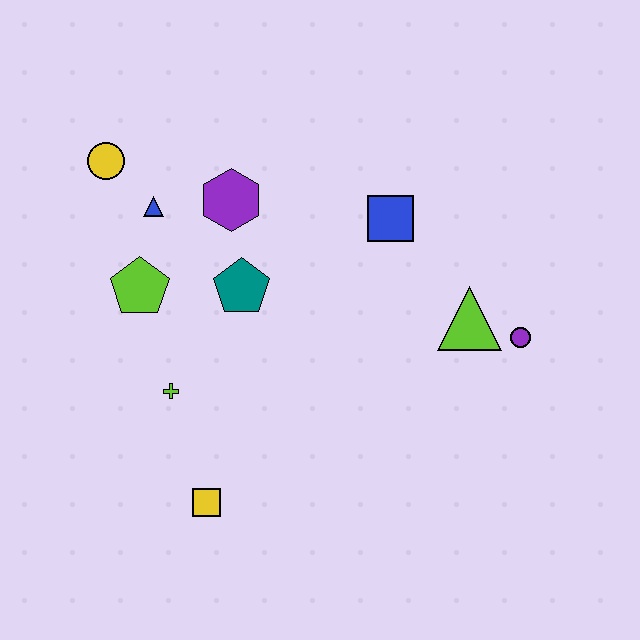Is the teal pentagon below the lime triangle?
No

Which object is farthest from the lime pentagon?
The purple circle is farthest from the lime pentagon.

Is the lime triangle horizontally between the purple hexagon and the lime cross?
No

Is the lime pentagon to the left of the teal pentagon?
Yes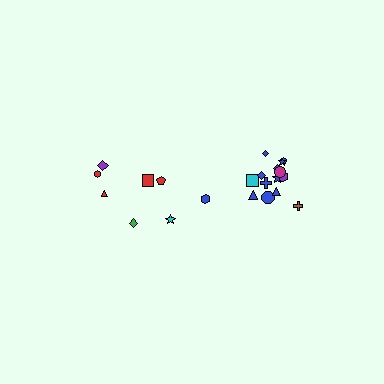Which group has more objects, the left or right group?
The right group.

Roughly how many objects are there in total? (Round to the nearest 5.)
Roughly 20 objects in total.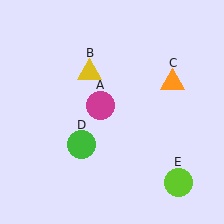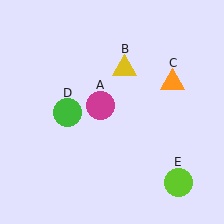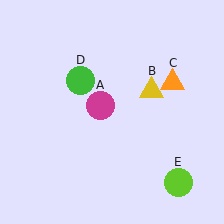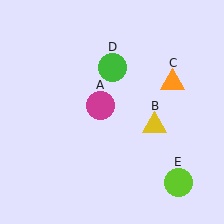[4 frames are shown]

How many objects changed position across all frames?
2 objects changed position: yellow triangle (object B), green circle (object D).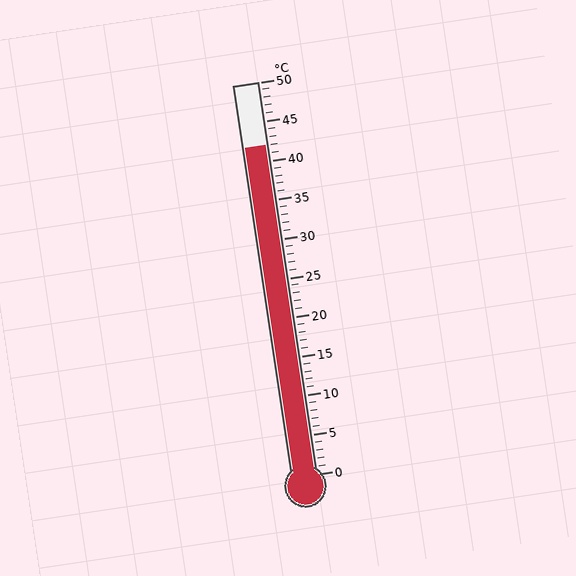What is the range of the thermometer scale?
The thermometer scale ranges from 0°C to 50°C.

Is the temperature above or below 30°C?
The temperature is above 30°C.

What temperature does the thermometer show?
The thermometer shows approximately 42°C.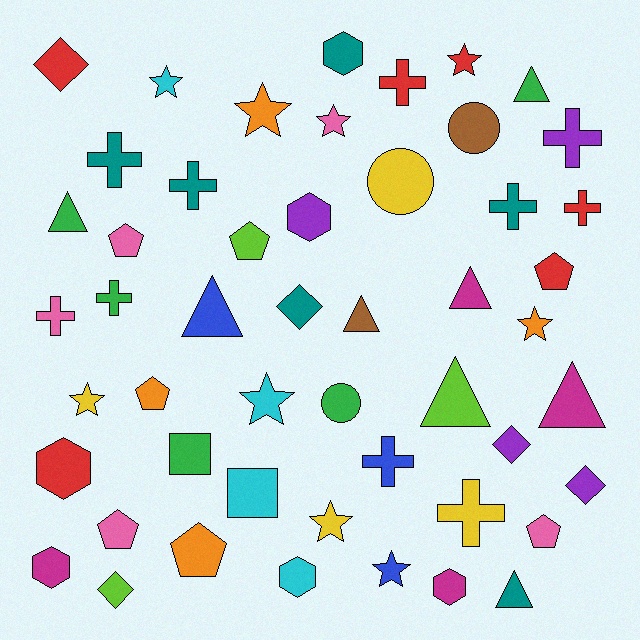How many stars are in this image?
There are 9 stars.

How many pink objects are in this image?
There are 5 pink objects.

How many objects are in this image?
There are 50 objects.